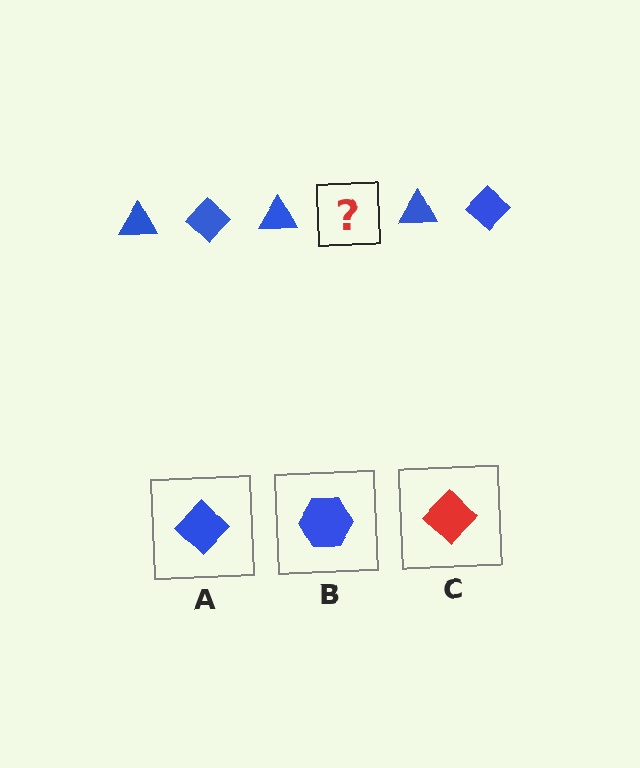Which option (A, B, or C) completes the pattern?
A.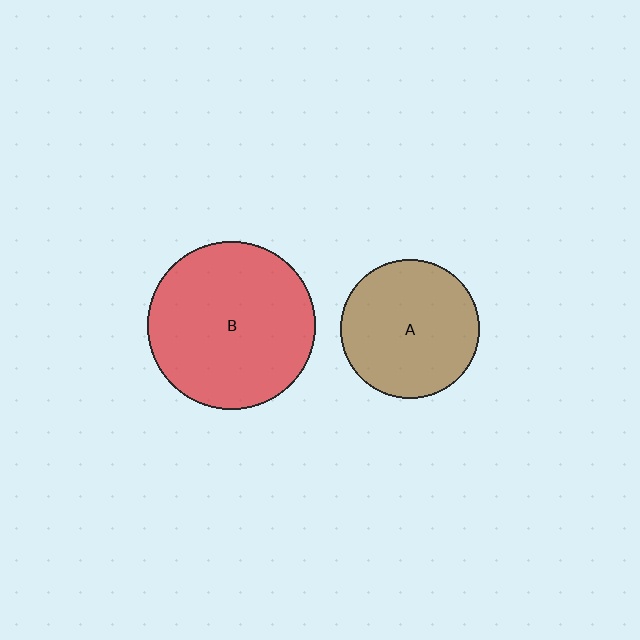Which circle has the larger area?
Circle B (red).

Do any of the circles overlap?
No, none of the circles overlap.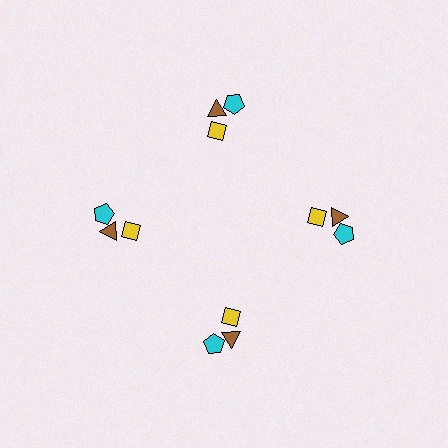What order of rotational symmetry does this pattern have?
This pattern has 4-fold rotational symmetry.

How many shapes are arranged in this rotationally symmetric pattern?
There are 12 shapes, arranged in 4 groups of 3.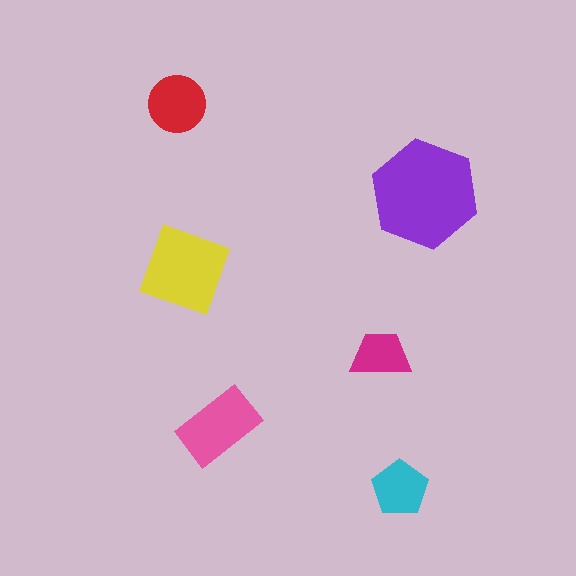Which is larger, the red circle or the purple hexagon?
The purple hexagon.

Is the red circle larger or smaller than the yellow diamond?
Smaller.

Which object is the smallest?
The magenta trapezoid.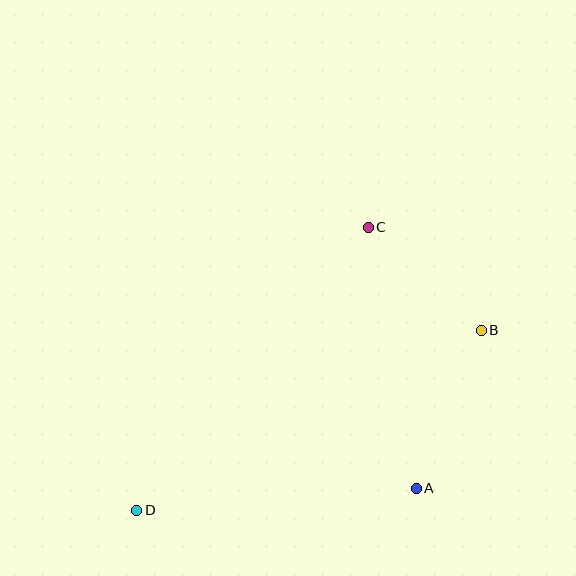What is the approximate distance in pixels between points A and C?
The distance between A and C is approximately 265 pixels.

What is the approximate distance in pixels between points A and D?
The distance between A and D is approximately 280 pixels.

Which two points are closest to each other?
Points B and C are closest to each other.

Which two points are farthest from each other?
Points B and D are farthest from each other.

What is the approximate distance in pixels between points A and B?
The distance between A and B is approximately 171 pixels.